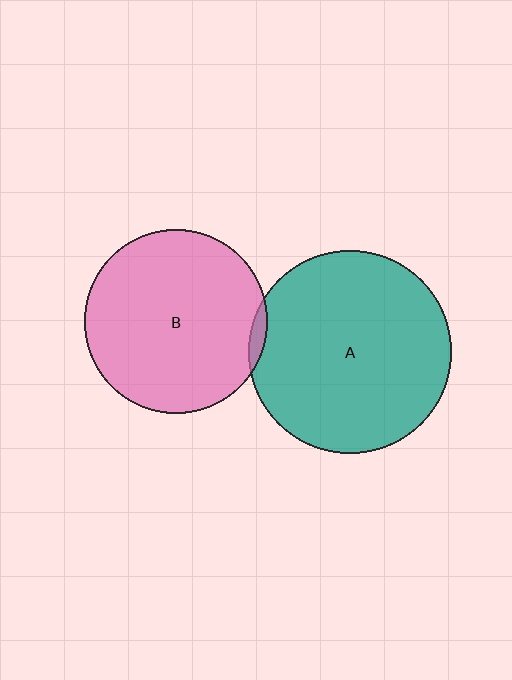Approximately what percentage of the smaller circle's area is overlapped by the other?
Approximately 5%.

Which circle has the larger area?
Circle A (teal).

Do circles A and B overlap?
Yes.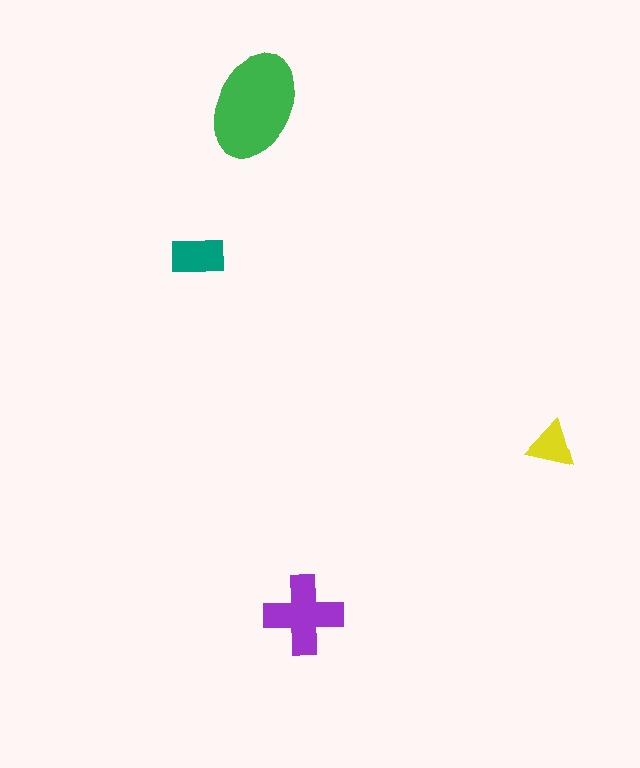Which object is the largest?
The green ellipse.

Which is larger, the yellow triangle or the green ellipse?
The green ellipse.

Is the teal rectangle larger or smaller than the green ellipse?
Smaller.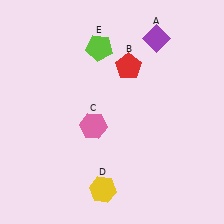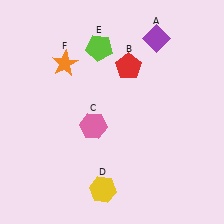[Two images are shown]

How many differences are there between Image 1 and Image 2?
There is 1 difference between the two images.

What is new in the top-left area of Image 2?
An orange star (F) was added in the top-left area of Image 2.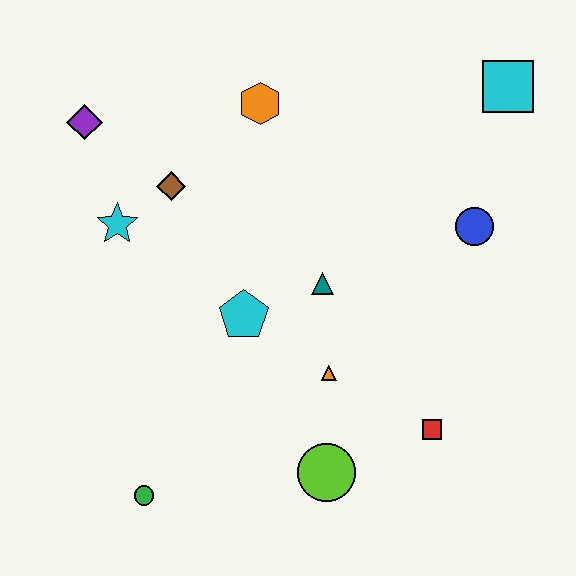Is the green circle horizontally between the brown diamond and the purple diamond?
Yes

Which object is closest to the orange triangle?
The teal triangle is closest to the orange triangle.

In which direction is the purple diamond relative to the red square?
The purple diamond is to the left of the red square.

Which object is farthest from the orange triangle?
The purple diamond is farthest from the orange triangle.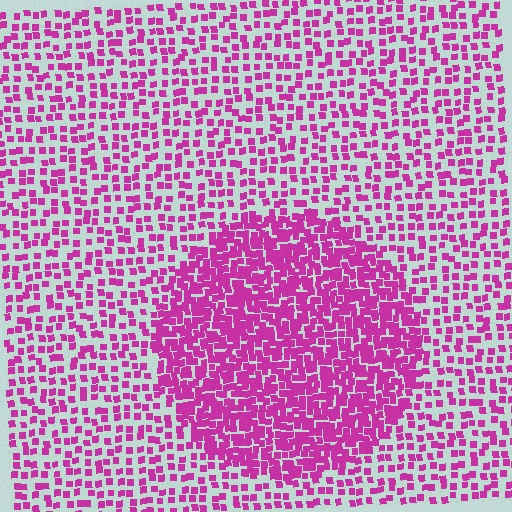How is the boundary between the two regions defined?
The boundary is defined by a change in element density (approximately 2.2x ratio). All elements are the same color, size, and shape.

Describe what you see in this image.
The image contains small magenta elements arranged at two different densities. A circle-shaped region is visible where the elements are more densely packed than the surrounding area.